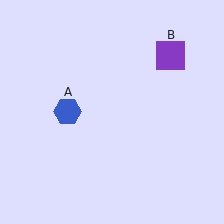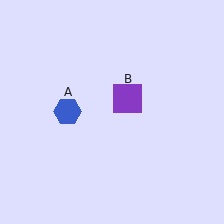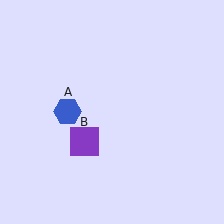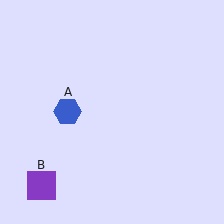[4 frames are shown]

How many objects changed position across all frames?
1 object changed position: purple square (object B).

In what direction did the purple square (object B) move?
The purple square (object B) moved down and to the left.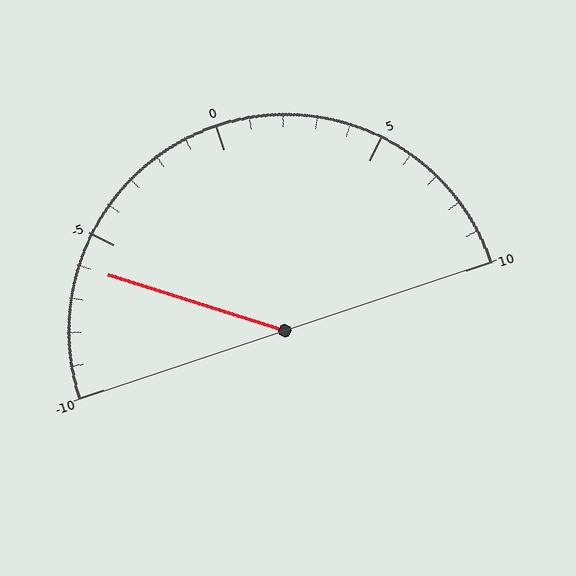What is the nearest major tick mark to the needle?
The nearest major tick mark is -5.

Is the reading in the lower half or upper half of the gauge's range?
The reading is in the lower half of the range (-10 to 10).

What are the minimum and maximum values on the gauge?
The gauge ranges from -10 to 10.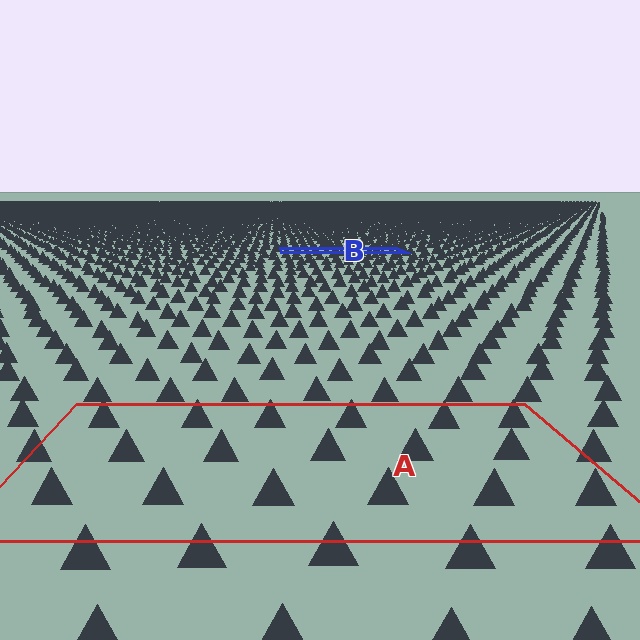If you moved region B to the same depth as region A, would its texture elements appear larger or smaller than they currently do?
They would appear larger. At a closer depth, the same texture elements are projected at a bigger on-screen size.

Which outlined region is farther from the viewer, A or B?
Region B is farther from the viewer — the texture elements inside it appear smaller and more densely packed.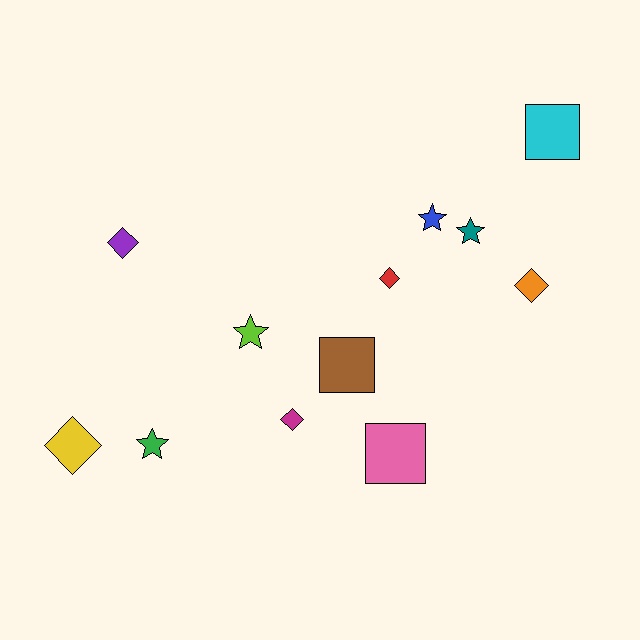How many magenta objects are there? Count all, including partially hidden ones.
There is 1 magenta object.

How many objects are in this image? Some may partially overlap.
There are 12 objects.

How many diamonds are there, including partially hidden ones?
There are 5 diamonds.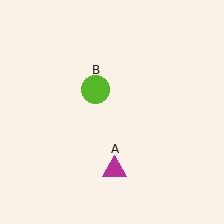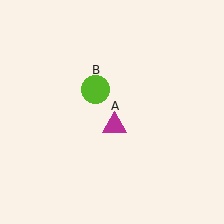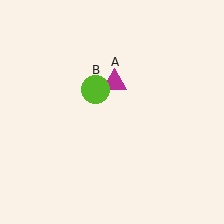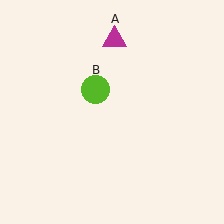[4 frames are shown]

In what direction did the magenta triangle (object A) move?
The magenta triangle (object A) moved up.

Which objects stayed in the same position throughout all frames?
Lime circle (object B) remained stationary.